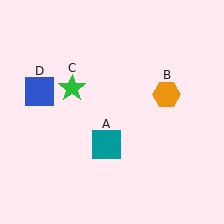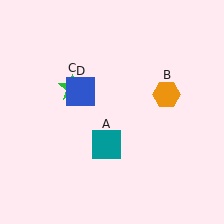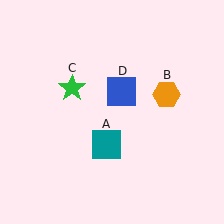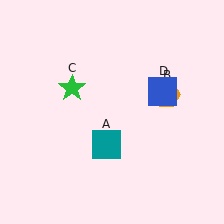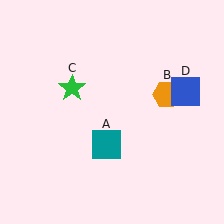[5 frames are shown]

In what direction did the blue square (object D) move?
The blue square (object D) moved right.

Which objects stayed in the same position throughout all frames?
Teal square (object A) and orange hexagon (object B) and green star (object C) remained stationary.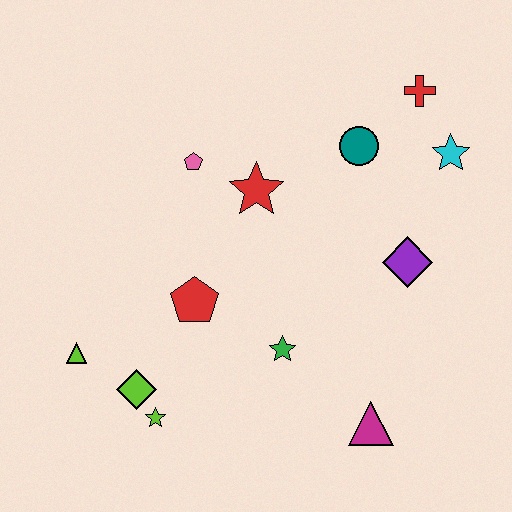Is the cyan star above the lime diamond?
Yes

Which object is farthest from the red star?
The magenta triangle is farthest from the red star.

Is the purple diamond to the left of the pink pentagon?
No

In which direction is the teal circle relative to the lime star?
The teal circle is above the lime star.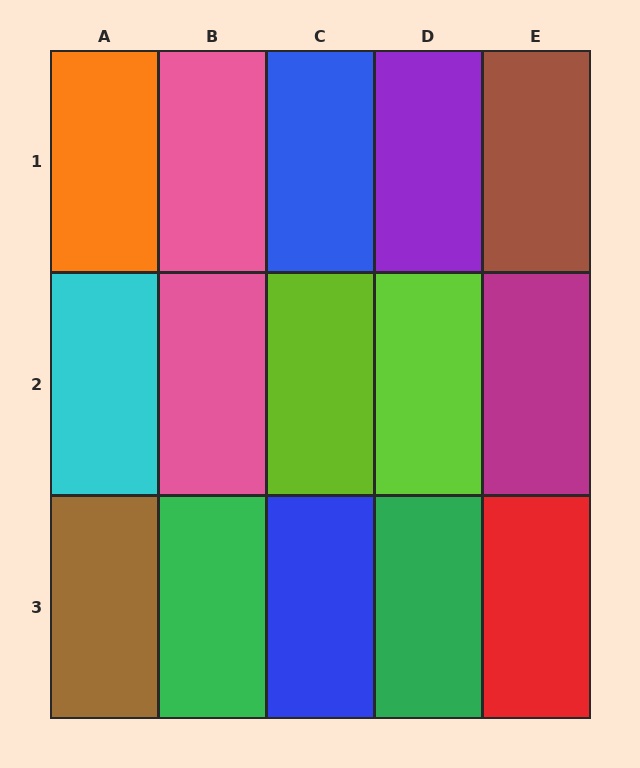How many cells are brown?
2 cells are brown.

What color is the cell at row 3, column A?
Brown.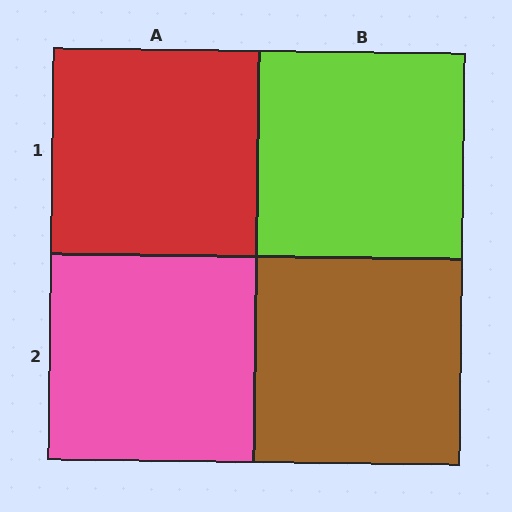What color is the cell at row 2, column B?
Brown.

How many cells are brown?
1 cell is brown.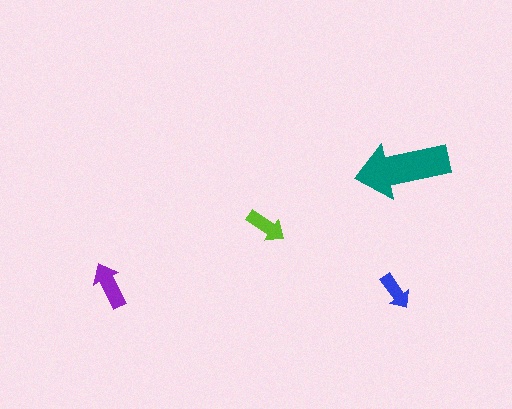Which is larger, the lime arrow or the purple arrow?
The purple one.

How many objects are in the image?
There are 4 objects in the image.